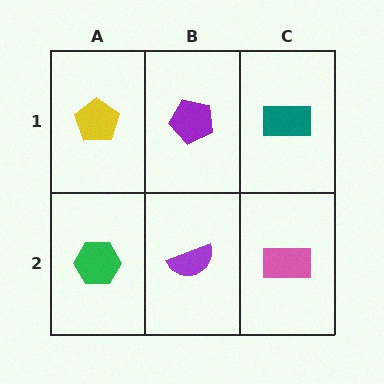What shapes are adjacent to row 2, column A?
A yellow pentagon (row 1, column A), a purple semicircle (row 2, column B).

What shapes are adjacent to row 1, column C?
A pink rectangle (row 2, column C), a purple pentagon (row 1, column B).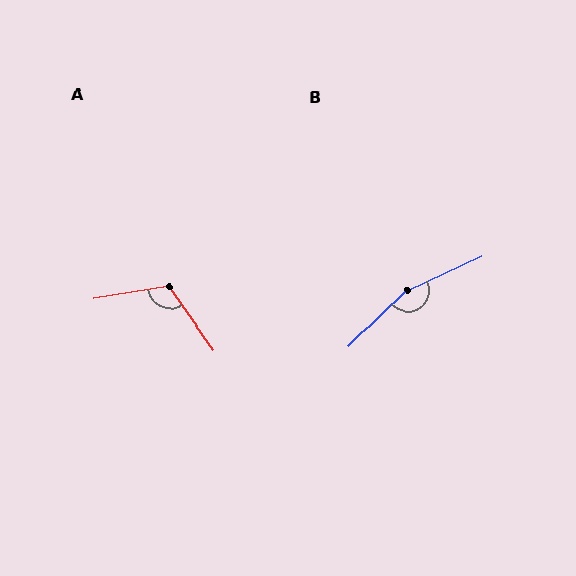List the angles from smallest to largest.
A (116°), B (160°).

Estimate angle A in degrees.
Approximately 116 degrees.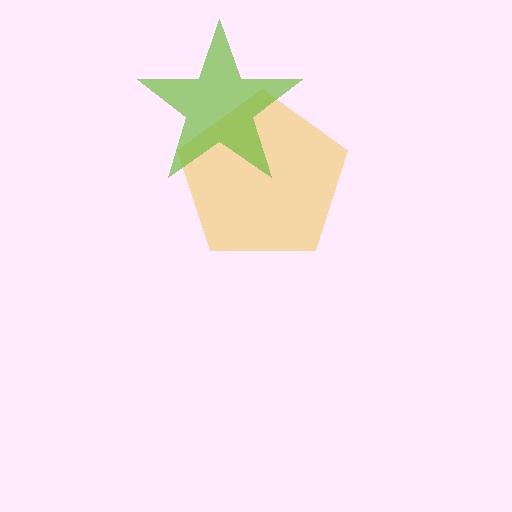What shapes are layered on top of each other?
The layered shapes are: a yellow pentagon, a lime star.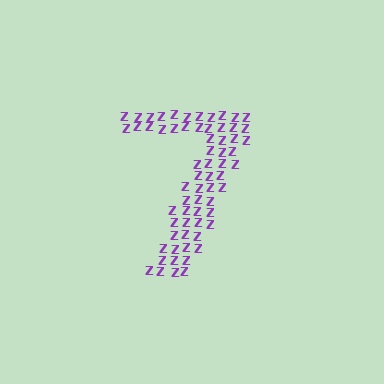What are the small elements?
The small elements are letter Z's.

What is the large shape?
The large shape is the digit 7.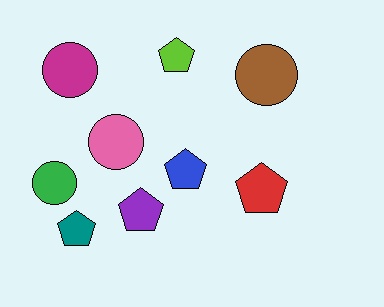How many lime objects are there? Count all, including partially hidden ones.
There is 1 lime object.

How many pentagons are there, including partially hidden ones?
There are 5 pentagons.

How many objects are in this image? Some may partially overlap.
There are 9 objects.